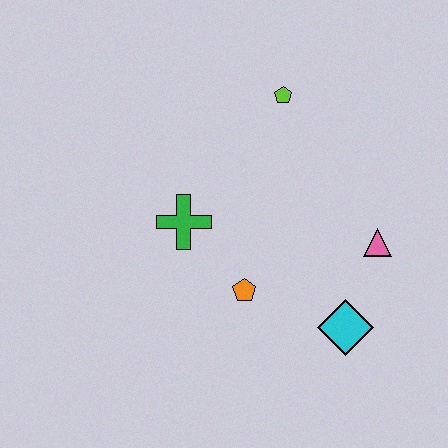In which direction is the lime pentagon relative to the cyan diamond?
The lime pentagon is above the cyan diamond.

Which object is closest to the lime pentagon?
The green cross is closest to the lime pentagon.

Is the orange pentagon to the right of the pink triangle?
No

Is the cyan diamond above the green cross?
No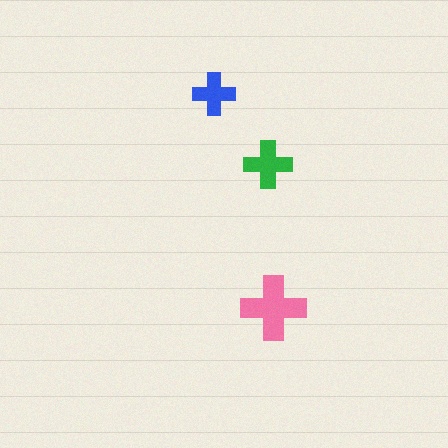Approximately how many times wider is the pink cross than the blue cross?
About 1.5 times wider.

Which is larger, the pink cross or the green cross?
The pink one.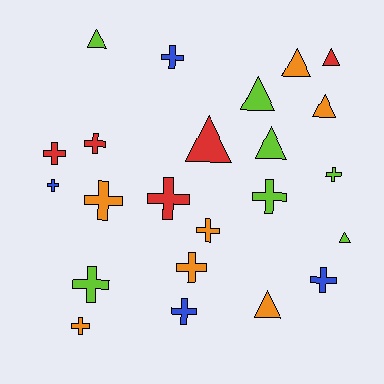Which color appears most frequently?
Orange, with 7 objects.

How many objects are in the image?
There are 23 objects.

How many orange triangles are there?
There are 3 orange triangles.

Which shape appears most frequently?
Cross, with 14 objects.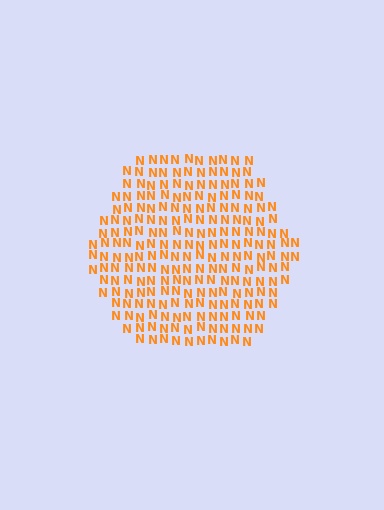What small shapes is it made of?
It is made of small letter N's.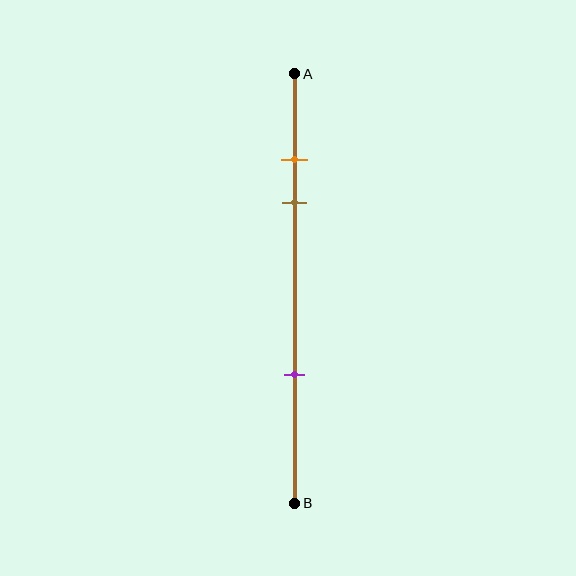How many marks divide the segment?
There are 3 marks dividing the segment.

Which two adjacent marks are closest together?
The orange and brown marks are the closest adjacent pair.